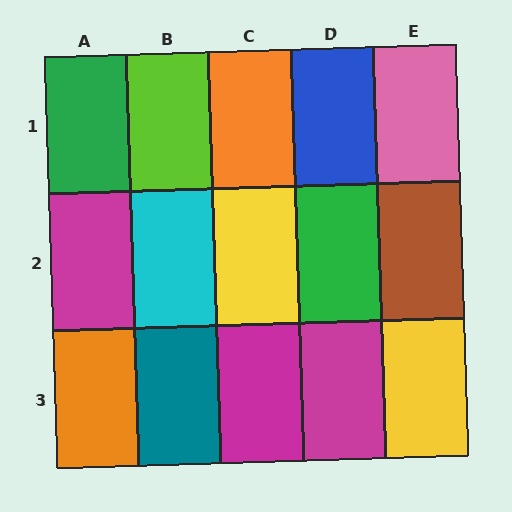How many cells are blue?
1 cell is blue.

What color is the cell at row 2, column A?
Magenta.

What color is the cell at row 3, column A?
Orange.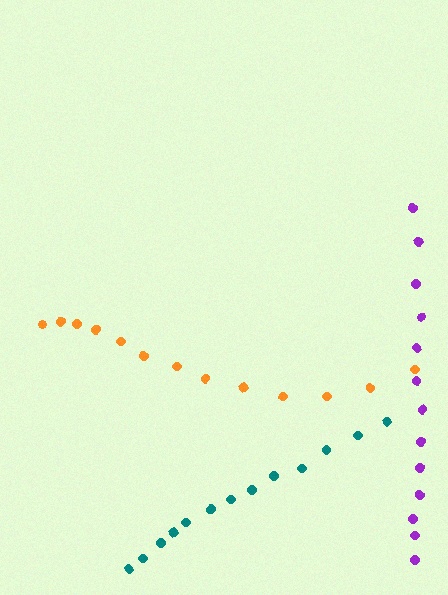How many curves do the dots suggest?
There are 3 distinct paths.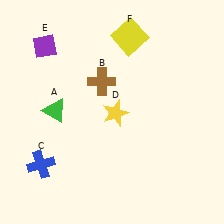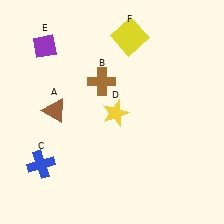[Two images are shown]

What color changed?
The triangle (A) changed from green in Image 1 to brown in Image 2.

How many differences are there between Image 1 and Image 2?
There is 1 difference between the two images.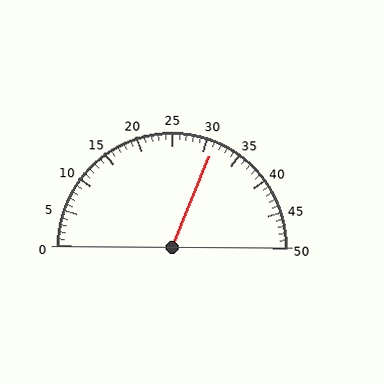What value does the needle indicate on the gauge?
The needle indicates approximately 31.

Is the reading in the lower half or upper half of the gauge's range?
The reading is in the upper half of the range (0 to 50).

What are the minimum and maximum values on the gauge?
The gauge ranges from 0 to 50.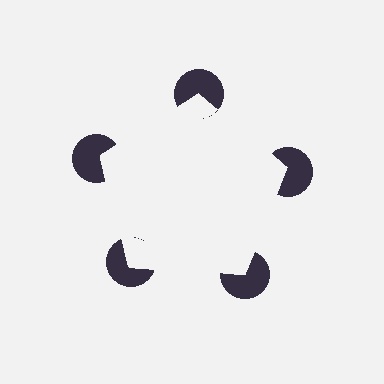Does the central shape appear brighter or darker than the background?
It typically appears slightly brighter than the background, even though no actual brightness change is drawn.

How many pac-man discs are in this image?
There are 5 — one at each vertex of the illusory pentagon.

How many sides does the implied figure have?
5 sides.